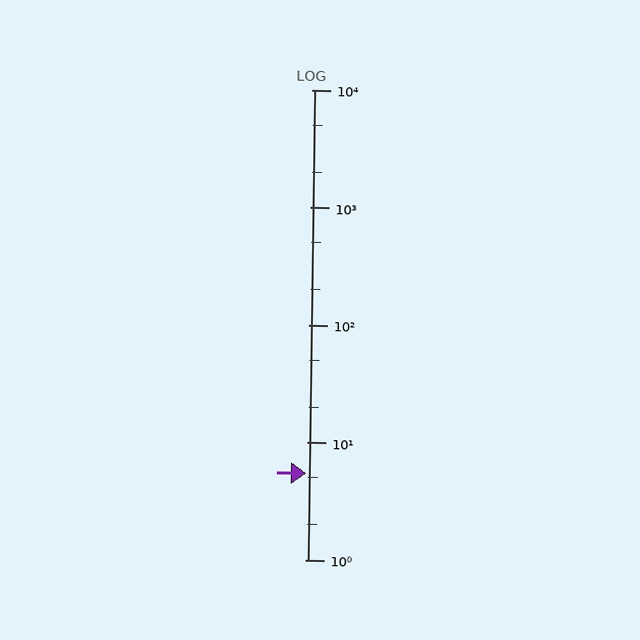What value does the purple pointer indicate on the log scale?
The pointer indicates approximately 5.4.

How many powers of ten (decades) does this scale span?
The scale spans 4 decades, from 1 to 10000.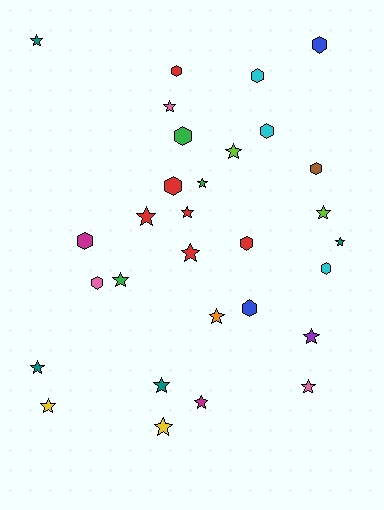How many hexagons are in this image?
There are 12 hexagons.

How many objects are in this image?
There are 30 objects.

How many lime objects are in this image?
There are 2 lime objects.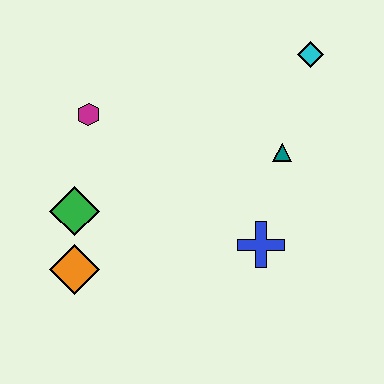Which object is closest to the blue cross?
The teal triangle is closest to the blue cross.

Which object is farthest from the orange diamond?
The cyan diamond is farthest from the orange diamond.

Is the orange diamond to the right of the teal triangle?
No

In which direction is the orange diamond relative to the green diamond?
The orange diamond is below the green diamond.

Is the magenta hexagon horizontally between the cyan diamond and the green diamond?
Yes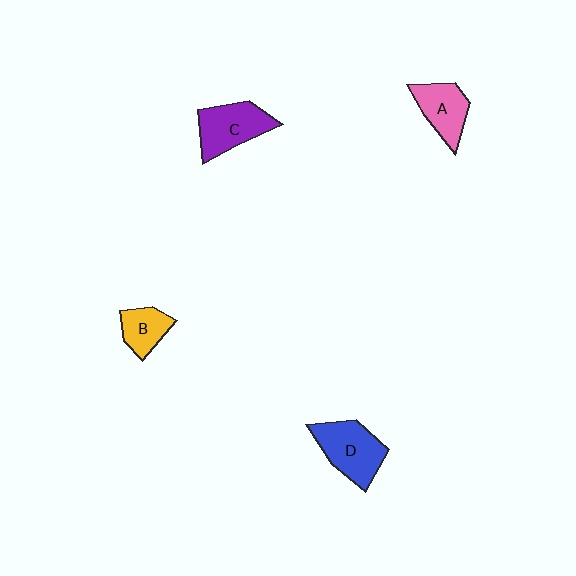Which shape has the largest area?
Shape D (blue).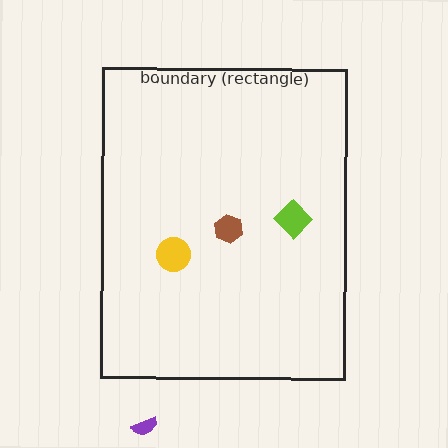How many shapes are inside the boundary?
3 inside, 1 outside.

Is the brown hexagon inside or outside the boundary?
Inside.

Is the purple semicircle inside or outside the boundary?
Outside.